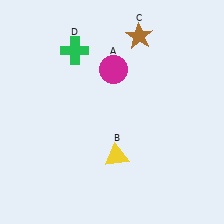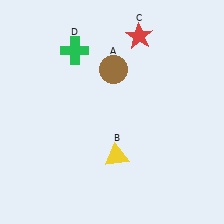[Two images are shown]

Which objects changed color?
A changed from magenta to brown. C changed from brown to red.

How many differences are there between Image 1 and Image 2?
There are 2 differences between the two images.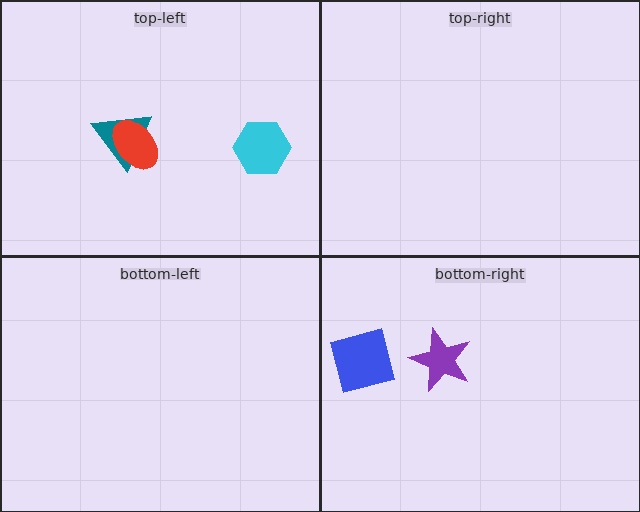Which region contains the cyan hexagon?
The top-left region.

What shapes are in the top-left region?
The teal triangle, the cyan hexagon, the red ellipse.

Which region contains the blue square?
The bottom-right region.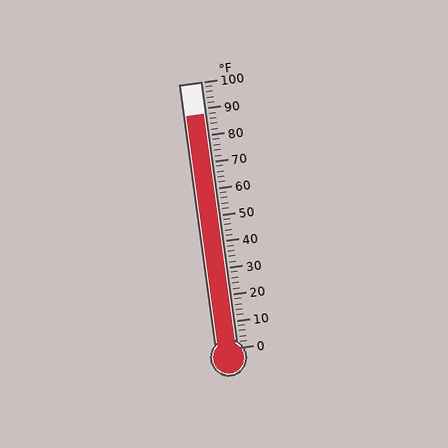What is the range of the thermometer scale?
The thermometer scale ranges from 0°F to 100°F.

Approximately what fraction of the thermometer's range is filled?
The thermometer is filled to approximately 90% of its range.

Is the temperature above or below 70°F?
The temperature is above 70°F.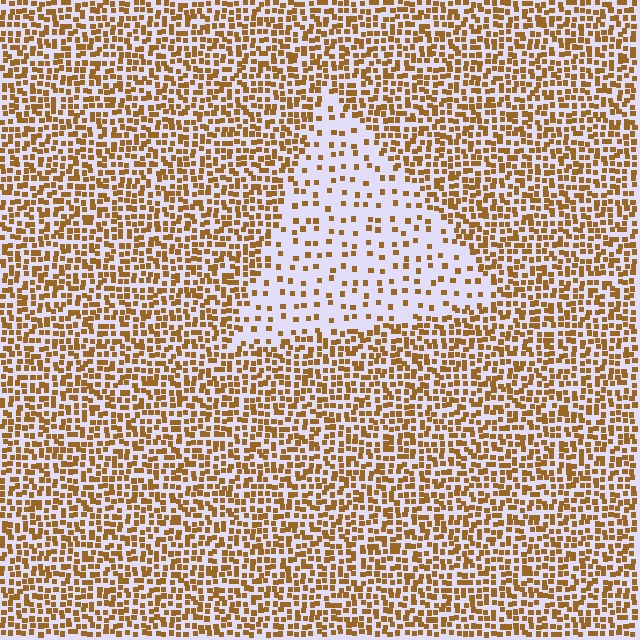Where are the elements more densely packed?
The elements are more densely packed outside the triangle boundary.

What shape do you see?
I see a triangle.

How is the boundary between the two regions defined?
The boundary is defined by a change in element density (approximately 2.9x ratio). All elements are the same color, size, and shape.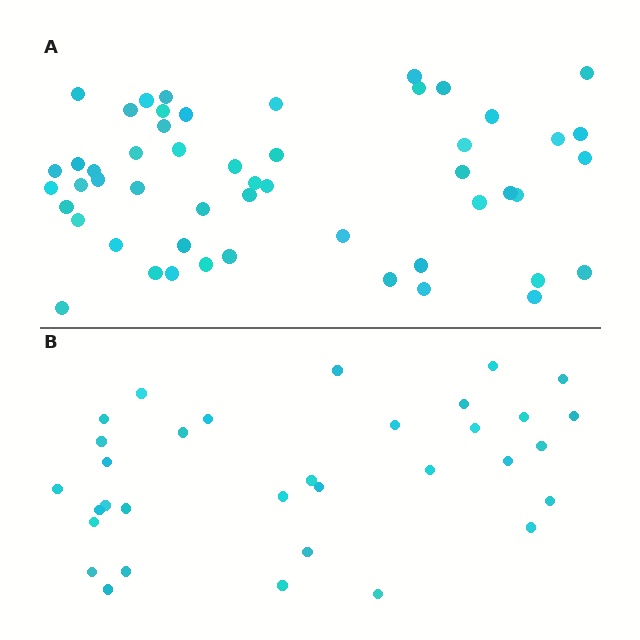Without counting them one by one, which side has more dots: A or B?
Region A (the top region) has more dots.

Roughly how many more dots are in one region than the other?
Region A has approximately 20 more dots than region B.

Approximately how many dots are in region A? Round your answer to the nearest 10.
About 50 dots. (The exact count is 52, which rounds to 50.)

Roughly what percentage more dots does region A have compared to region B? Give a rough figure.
About 60% more.